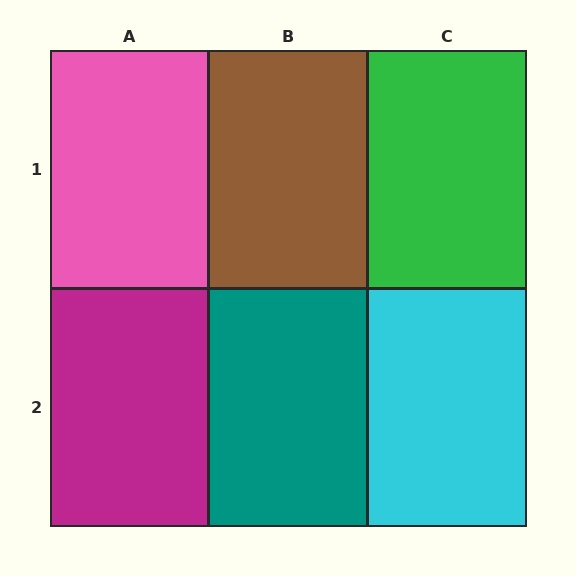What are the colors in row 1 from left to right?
Pink, brown, green.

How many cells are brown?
1 cell is brown.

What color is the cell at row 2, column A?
Magenta.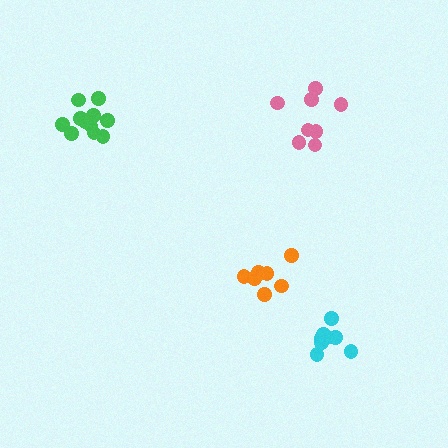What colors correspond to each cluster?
The clusters are colored: orange, pink, green, cyan.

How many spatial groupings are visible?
There are 4 spatial groupings.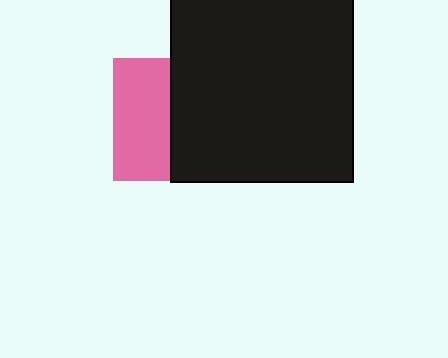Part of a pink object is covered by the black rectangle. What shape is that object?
It is a square.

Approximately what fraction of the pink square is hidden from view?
Roughly 54% of the pink square is hidden behind the black rectangle.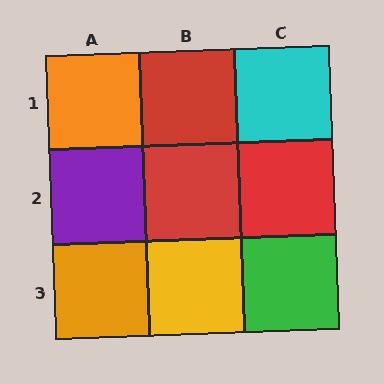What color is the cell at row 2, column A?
Purple.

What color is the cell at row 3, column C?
Green.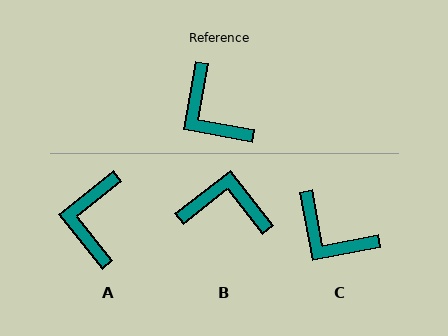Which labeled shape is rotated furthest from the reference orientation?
B, about 132 degrees away.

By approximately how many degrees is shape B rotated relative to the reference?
Approximately 132 degrees clockwise.